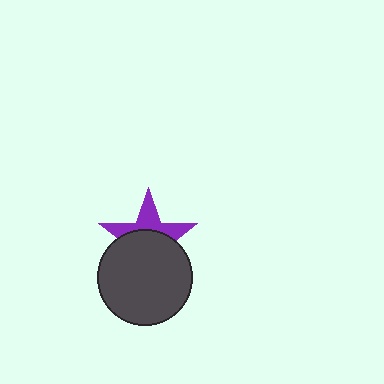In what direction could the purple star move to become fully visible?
The purple star could move up. That would shift it out from behind the dark gray circle entirely.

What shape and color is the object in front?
The object in front is a dark gray circle.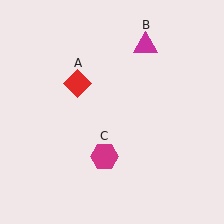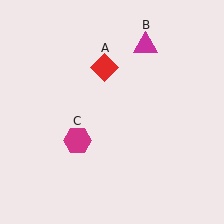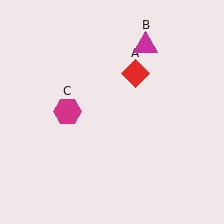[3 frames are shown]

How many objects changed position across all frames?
2 objects changed position: red diamond (object A), magenta hexagon (object C).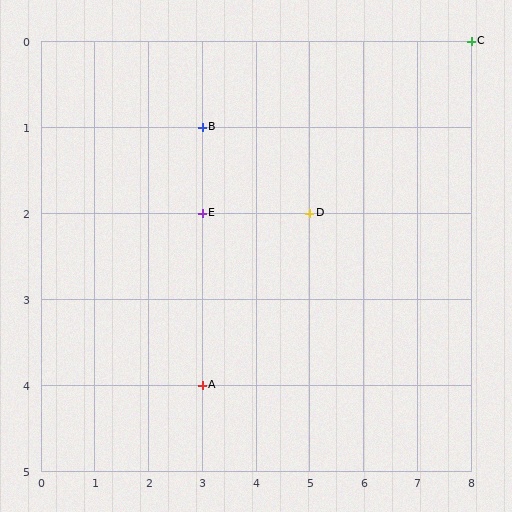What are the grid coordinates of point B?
Point B is at grid coordinates (3, 1).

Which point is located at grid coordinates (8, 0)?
Point C is at (8, 0).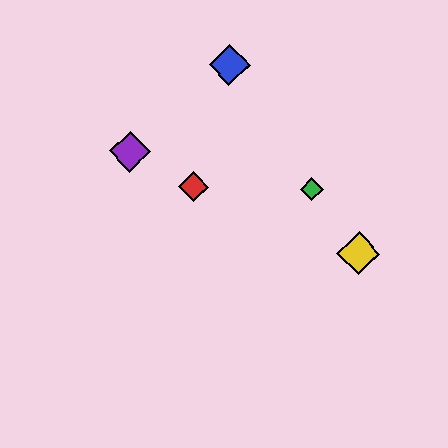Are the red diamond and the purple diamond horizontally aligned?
No, the red diamond is at y≈186 and the purple diamond is at y≈151.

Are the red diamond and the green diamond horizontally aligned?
Yes, both are at y≈186.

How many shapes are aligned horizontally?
2 shapes (the red diamond, the green diamond) are aligned horizontally.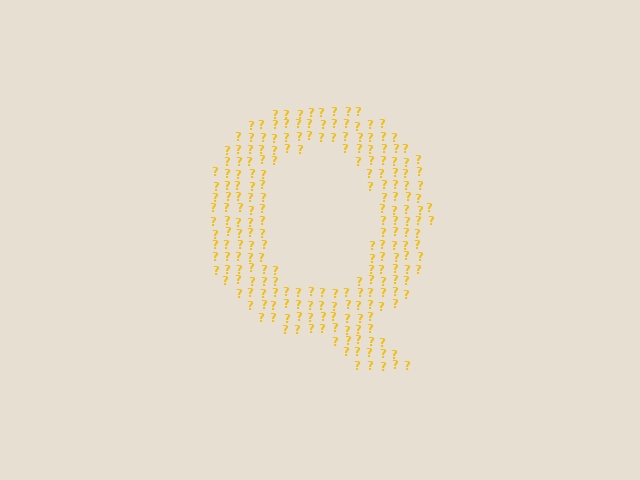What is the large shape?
The large shape is the letter Q.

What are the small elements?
The small elements are question marks.